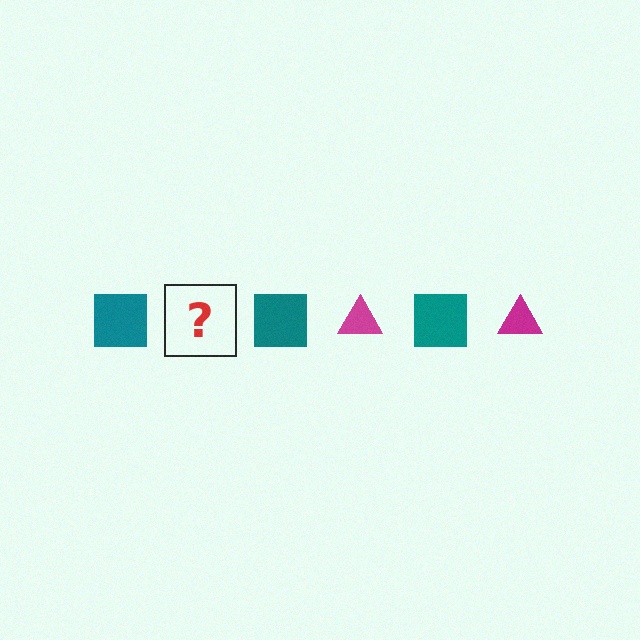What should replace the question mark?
The question mark should be replaced with a magenta triangle.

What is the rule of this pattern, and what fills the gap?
The rule is that the pattern alternates between teal square and magenta triangle. The gap should be filled with a magenta triangle.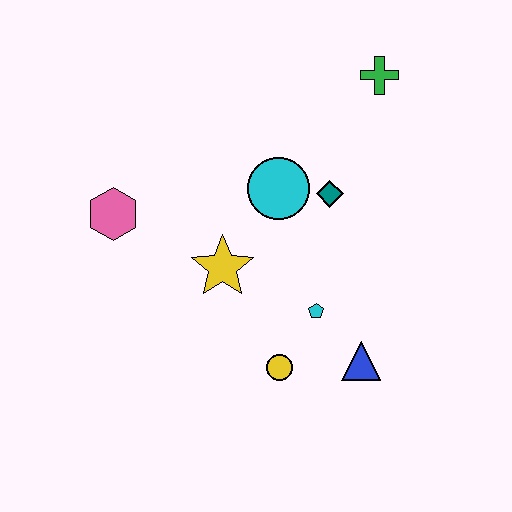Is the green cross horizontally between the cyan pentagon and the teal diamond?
No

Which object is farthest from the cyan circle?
The blue triangle is farthest from the cyan circle.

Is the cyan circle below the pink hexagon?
No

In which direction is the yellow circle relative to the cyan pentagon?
The yellow circle is below the cyan pentagon.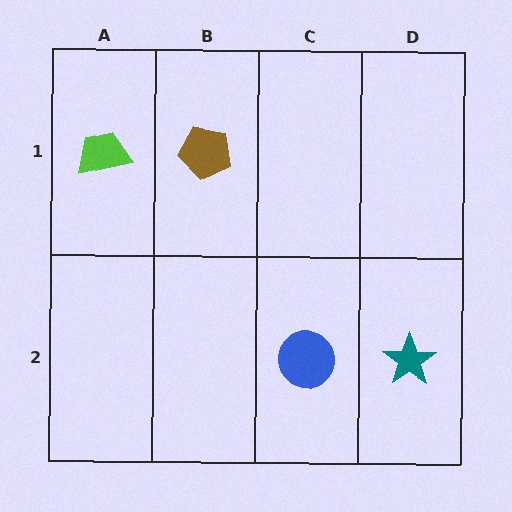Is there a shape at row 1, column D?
No, that cell is empty.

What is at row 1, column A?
A lime trapezoid.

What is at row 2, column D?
A teal star.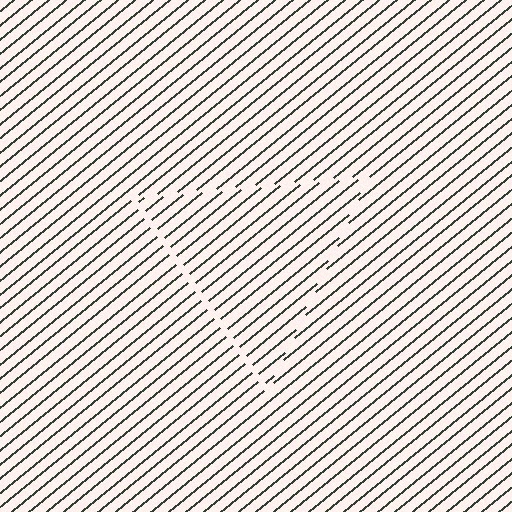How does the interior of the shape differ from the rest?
The interior of the shape contains the same grating, shifted by half a period — the contour is defined by the phase discontinuity where line-ends from the inner and outer gratings abut.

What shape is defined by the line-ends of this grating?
An illusory triangle. The interior of the shape contains the same grating, shifted by half a period — the contour is defined by the phase discontinuity where line-ends from the inner and outer gratings abut.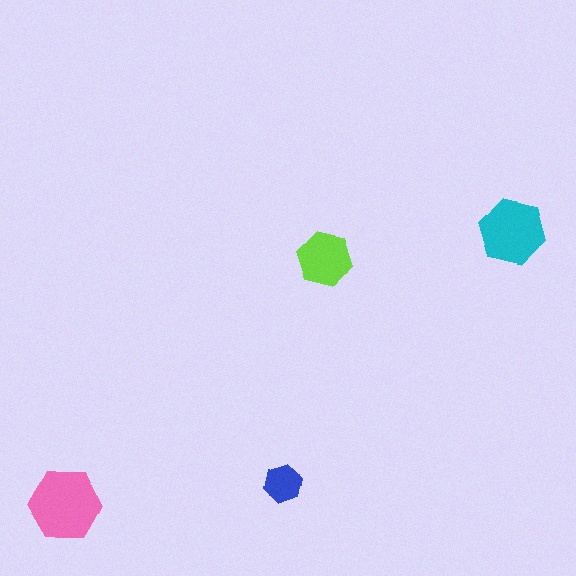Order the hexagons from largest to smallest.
the pink one, the cyan one, the lime one, the blue one.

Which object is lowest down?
The pink hexagon is bottommost.